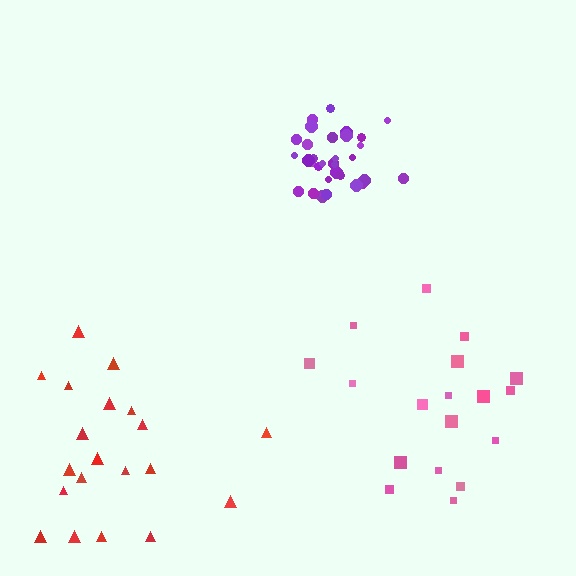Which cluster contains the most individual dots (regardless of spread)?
Purple (33).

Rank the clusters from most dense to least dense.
purple, pink, red.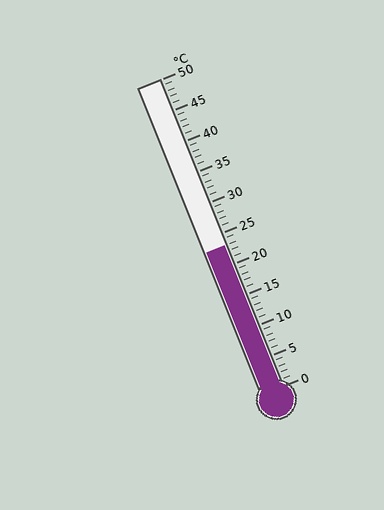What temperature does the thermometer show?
The thermometer shows approximately 23°C.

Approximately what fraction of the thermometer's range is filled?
The thermometer is filled to approximately 45% of its range.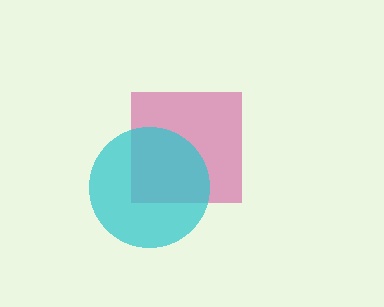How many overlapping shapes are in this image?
There are 2 overlapping shapes in the image.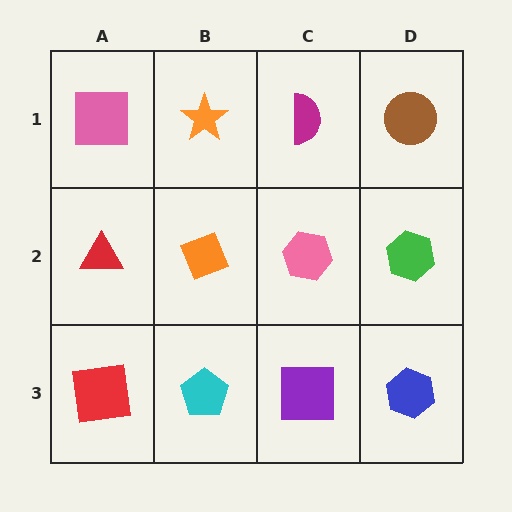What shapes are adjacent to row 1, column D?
A green hexagon (row 2, column D), a magenta semicircle (row 1, column C).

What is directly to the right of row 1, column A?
An orange star.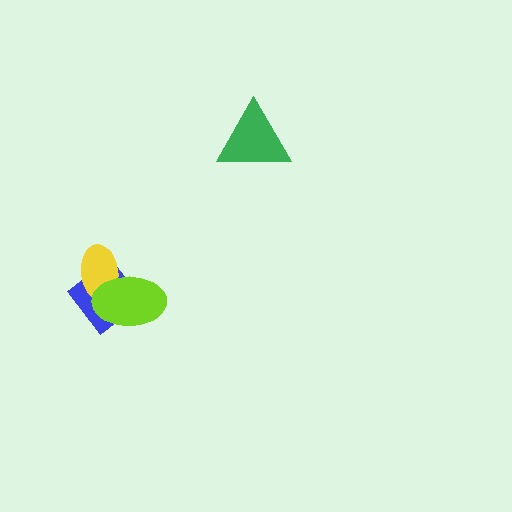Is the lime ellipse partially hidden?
No, no other shape covers it.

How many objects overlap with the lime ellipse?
2 objects overlap with the lime ellipse.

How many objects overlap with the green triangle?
0 objects overlap with the green triangle.